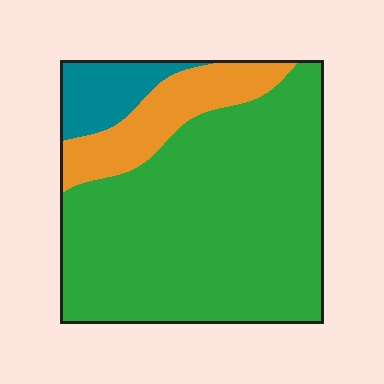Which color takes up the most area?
Green, at roughly 75%.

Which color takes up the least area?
Teal, at roughly 10%.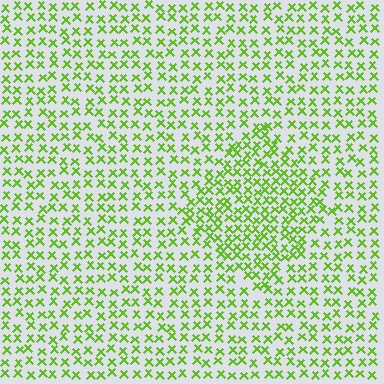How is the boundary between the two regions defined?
The boundary is defined by a change in element density (approximately 1.6x ratio). All elements are the same color, size, and shape.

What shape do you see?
I see a diamond.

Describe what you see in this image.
The image contains small lime elements arranged at two different densities. A diamond-shaped region is visible where the elements are more densely packed than the surrounding area.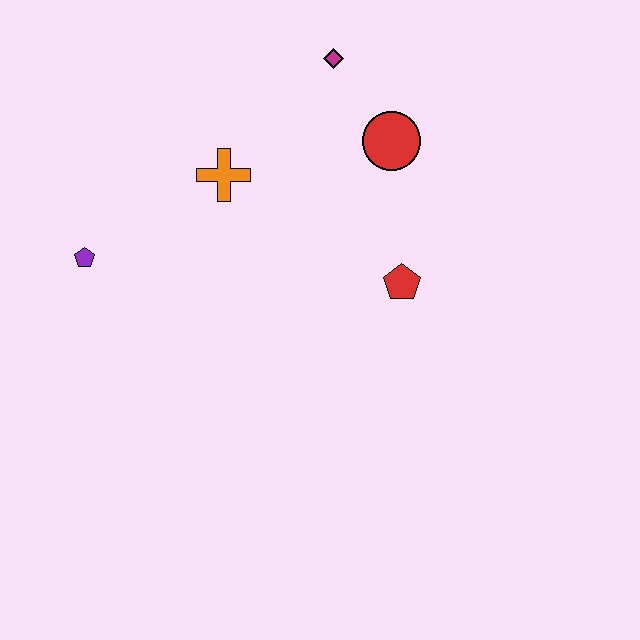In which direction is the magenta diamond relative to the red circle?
The magenta diamond is above the red circle.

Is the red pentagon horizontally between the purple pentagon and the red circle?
No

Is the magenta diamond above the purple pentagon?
Yes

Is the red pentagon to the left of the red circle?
No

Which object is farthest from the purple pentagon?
The red circle is farthest from the purple pentagon.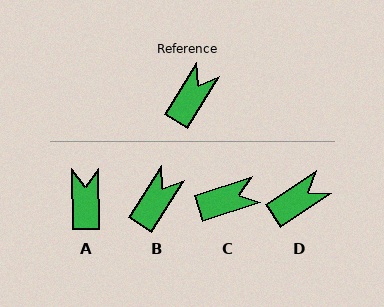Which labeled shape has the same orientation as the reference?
B.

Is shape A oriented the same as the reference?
No, it is off by about 33 degrees.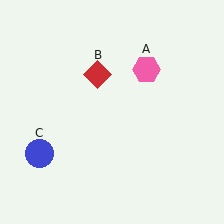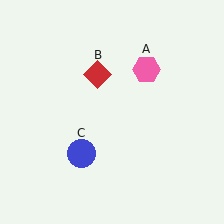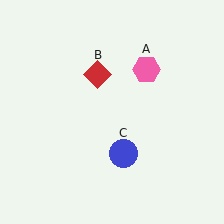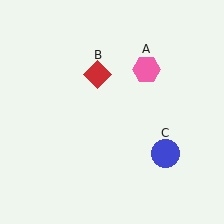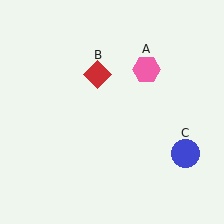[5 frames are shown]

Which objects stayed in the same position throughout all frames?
Pink hexagon (object A) and red diamond (object B) remained stationary.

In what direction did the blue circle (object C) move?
The blue circle (object C) moved right.